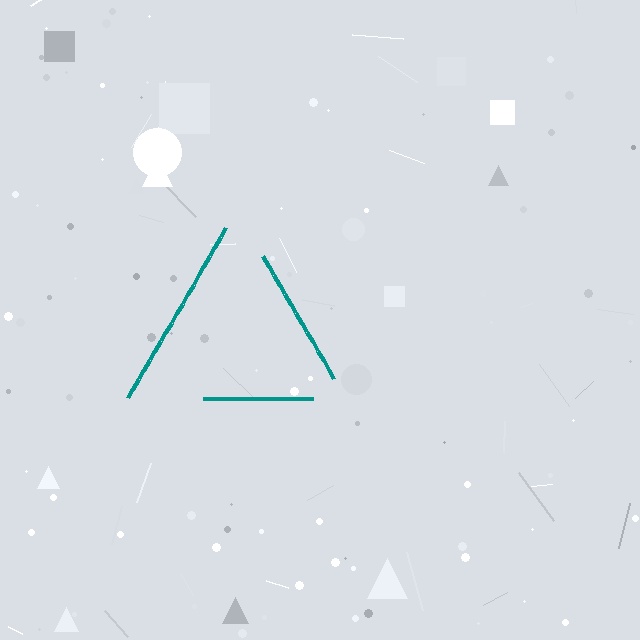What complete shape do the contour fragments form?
The contour fragments form a triangle.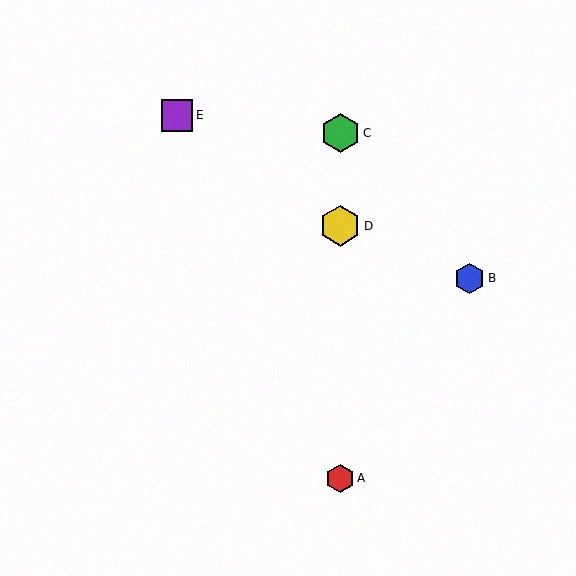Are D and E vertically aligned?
No, D is at x≈340 and E is at x≈177.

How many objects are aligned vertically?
3 objects (A, C, D) are aligned vertically.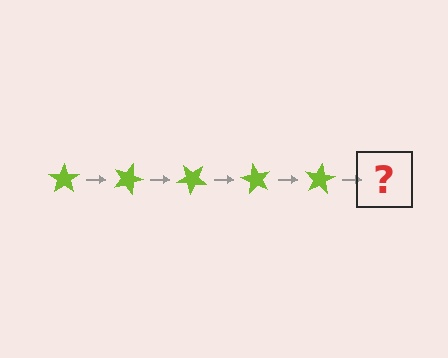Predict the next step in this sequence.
The next step is a lime star rotated 100 degrees.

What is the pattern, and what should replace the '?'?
The pattern is that the star rotates 20 degrees each step. The '?' should be a lime star rotated 100 degrees.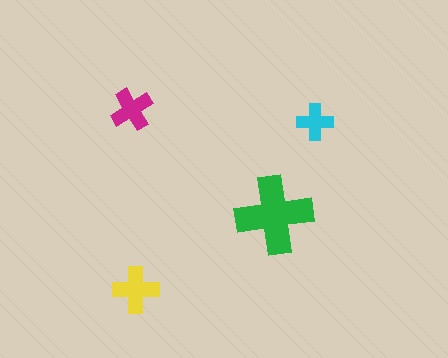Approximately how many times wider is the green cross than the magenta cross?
About 2 times wider.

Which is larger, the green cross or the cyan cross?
The green one.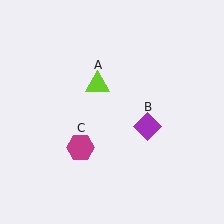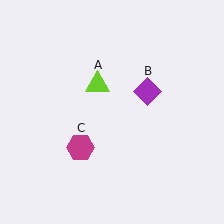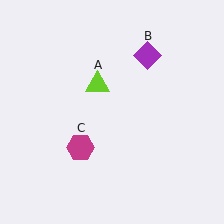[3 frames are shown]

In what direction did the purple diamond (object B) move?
The purple diamond (object B) moved up.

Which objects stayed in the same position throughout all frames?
Lime triangle (object A) and magenta hexagon (object C) remained stationary.